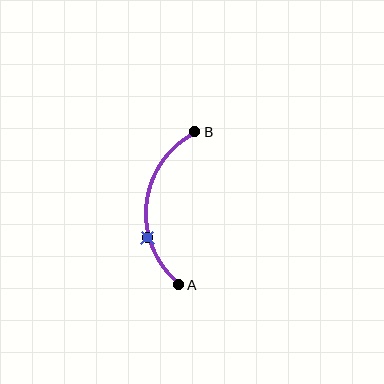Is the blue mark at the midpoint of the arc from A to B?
No. The blue mark lies on the arc but is closer to endpoint A. The arc midpoint would be at the point on the curve equidistant along the arc from both A and B.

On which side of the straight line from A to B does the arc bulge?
The arc bulges to the left of the straight line connecting A and B.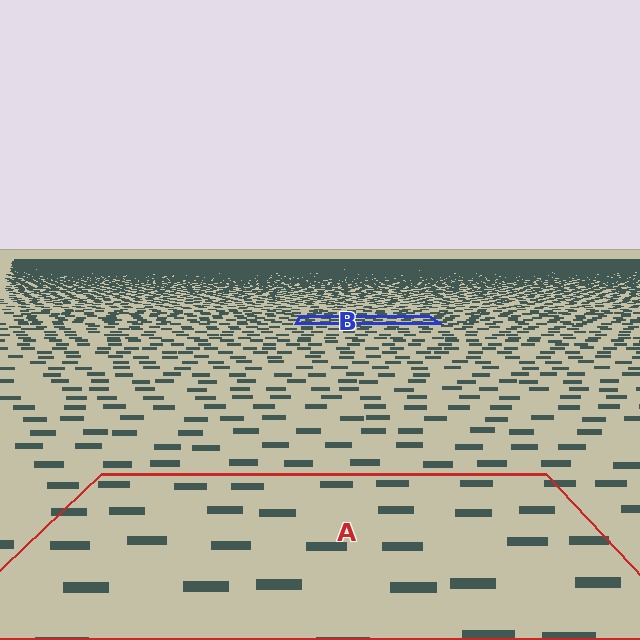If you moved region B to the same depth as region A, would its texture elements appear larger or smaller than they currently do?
They would appear larger. At a closer depth, the same texture elements are projected at a bigger on-screen size.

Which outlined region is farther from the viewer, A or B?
Region B is farther from the viewer — the texture elements inside it appear smaller and more densely packed.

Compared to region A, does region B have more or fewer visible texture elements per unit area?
Region B has more texture elements per unit area — they are packed more densely because it is farther away.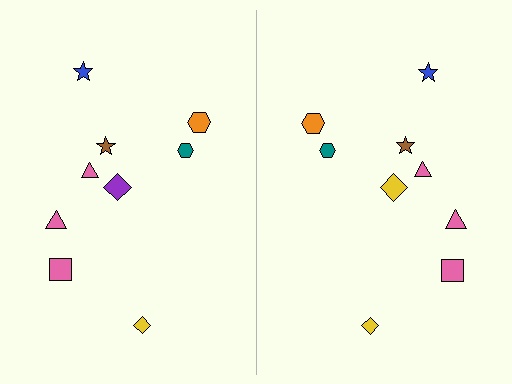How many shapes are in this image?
There are 18 shapes in this image.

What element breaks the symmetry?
The yellow diamond on the right side breaks the symmetry — its mirror counterpart is purple.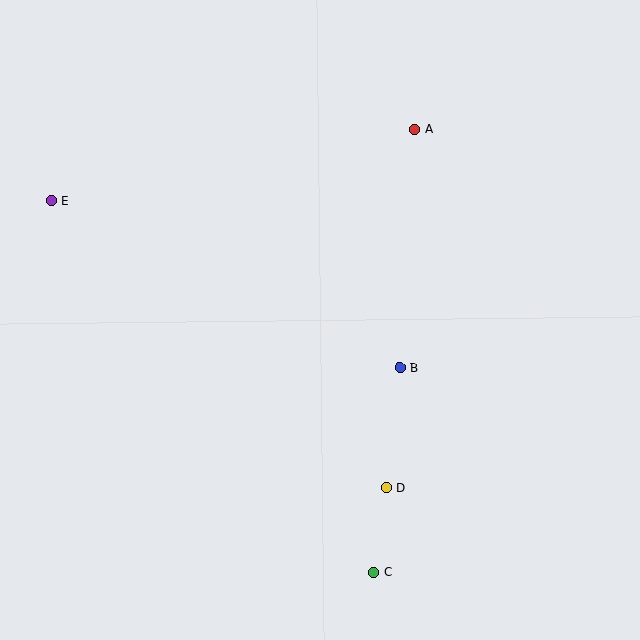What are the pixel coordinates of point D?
Point D is at (386, 488).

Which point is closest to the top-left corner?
Point E is closest to the top-left corner.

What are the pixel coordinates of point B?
Point B is at (400, 368).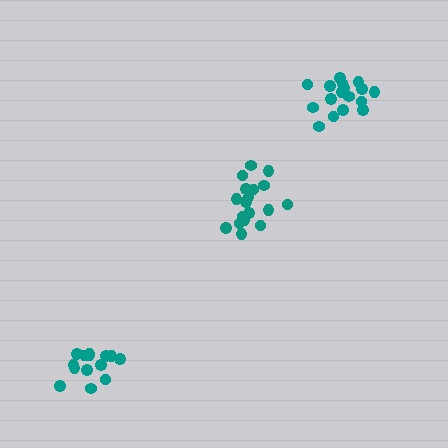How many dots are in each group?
Group 1: 17 dots, Group 2: 14 dots, Group 3: 18 dots (49 total).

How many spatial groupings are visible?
There are 3 spatial groupings.